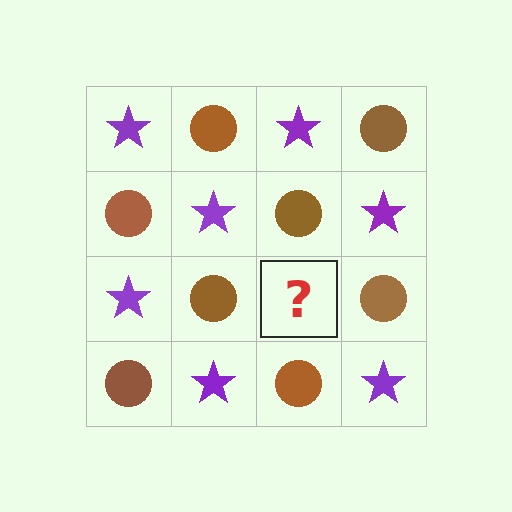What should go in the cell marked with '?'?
The missing cell should contain a purple star.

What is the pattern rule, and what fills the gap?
The rule is that it alternates purple star and brown circle in a checkerboard pattern. The gap should be filled with a purple star.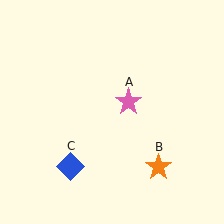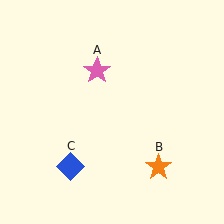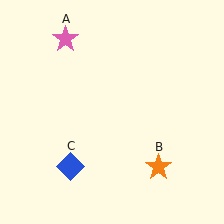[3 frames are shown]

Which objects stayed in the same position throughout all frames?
Orange star (object B) and blue diamond (object C) remained stationary.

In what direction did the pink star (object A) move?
The pink star (object A) moved up and to the left.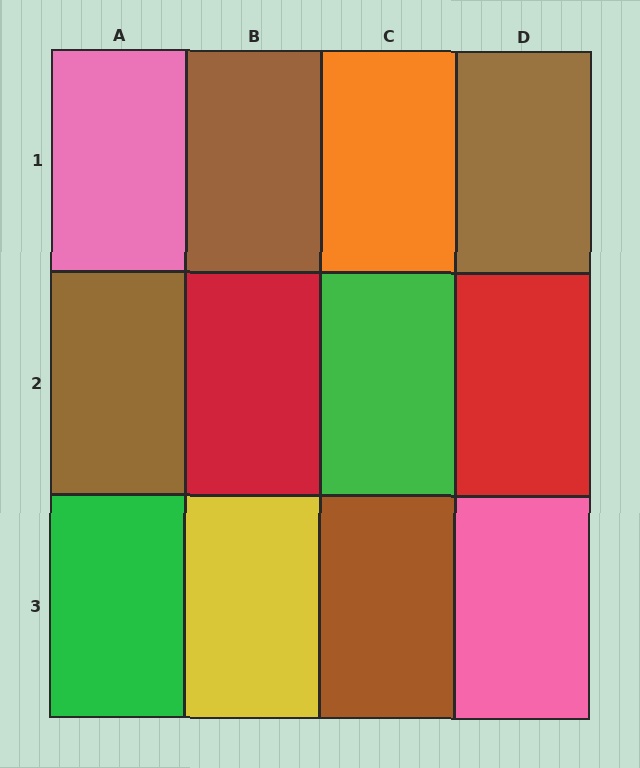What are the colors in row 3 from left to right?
Green, yellow, brown, pink.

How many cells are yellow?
1 cell is yellow.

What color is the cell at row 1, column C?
Orange.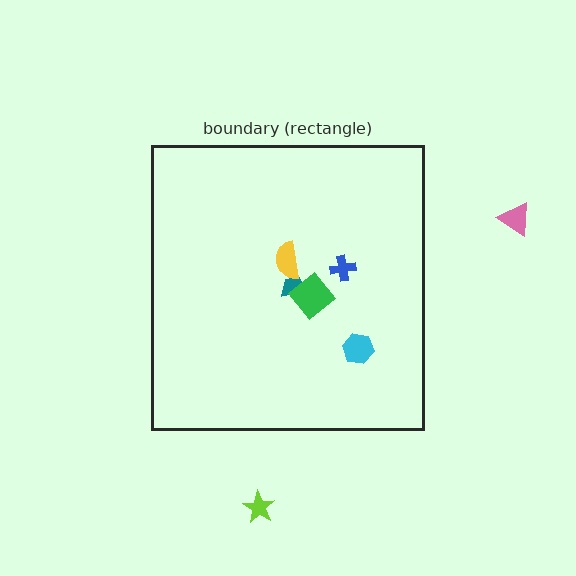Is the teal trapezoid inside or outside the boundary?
Inside.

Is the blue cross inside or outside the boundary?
Inside.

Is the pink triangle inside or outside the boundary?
Outside.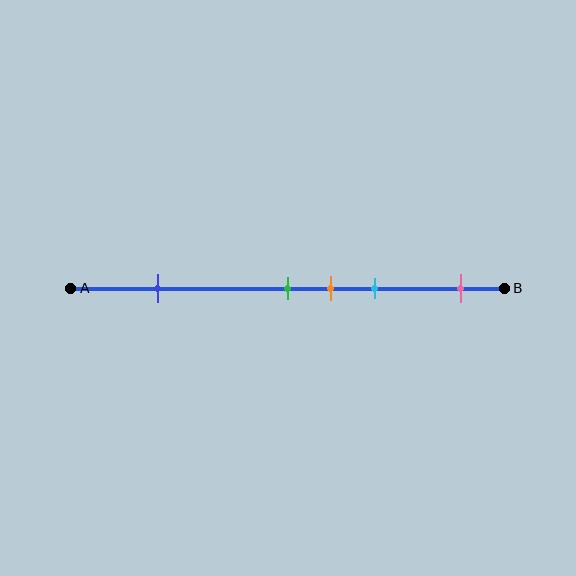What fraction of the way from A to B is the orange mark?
The orange mark is approximately 60% (0.6) of the way from A to B.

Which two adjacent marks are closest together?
The green and orange marks are the closest adjacent pair.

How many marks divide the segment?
There are 5 marks dividing the segment.